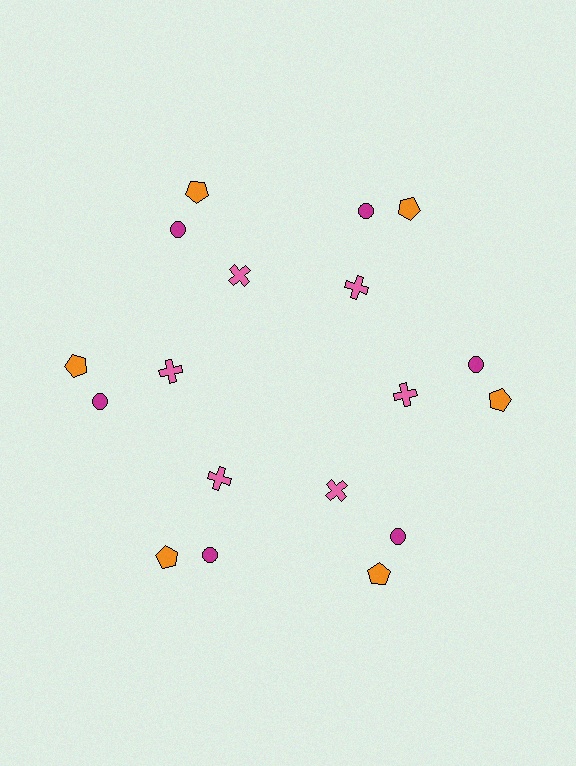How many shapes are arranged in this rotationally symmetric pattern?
There are 18 shapes, arranged in 6 groups of 3.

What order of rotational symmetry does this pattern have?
This pattern has 6-fold rotational symmetry.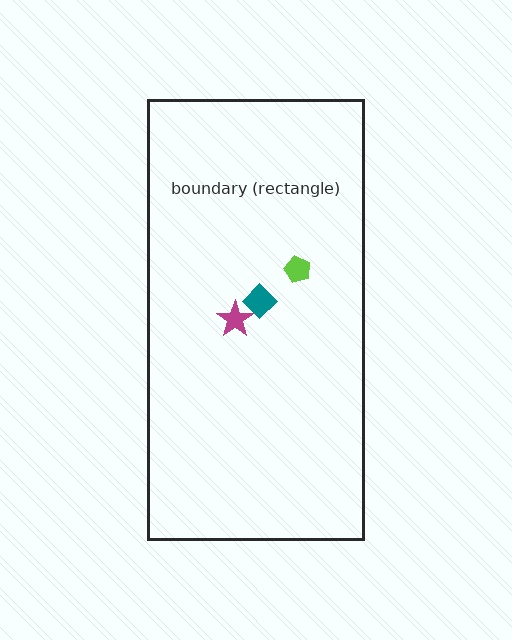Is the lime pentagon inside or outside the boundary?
Inside.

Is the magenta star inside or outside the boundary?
Inside.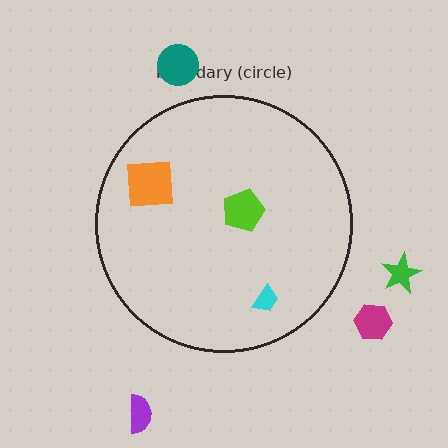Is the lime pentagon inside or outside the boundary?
Inside.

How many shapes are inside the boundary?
3 inside, 4 outside.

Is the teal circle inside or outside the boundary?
Outside.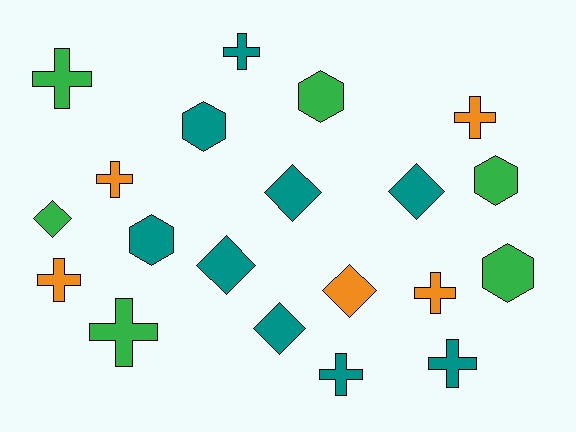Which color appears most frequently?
Teal, with 9 objects.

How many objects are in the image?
There are 20 objects.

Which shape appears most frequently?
Cross, with 9 objects.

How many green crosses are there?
There are 2 green crosses.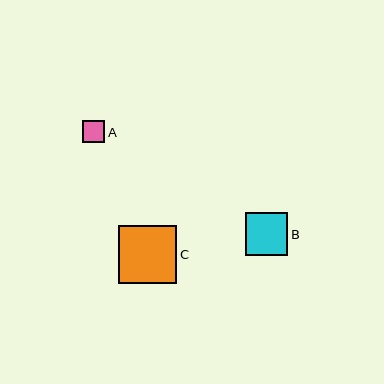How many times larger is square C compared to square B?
Square C is approximately 1.4 times the size of square B.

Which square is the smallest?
Square A is the smallest with a size of approximately 22 pixels.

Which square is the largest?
Square C is the largest with a size of approximately 58 pixels.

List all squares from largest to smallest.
From largest to smallest: C, B, A.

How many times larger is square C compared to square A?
Square C is approximately 2.7 times the size of square A.